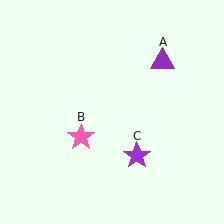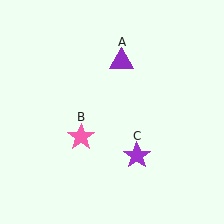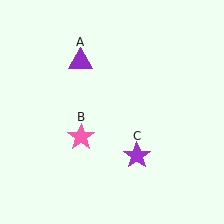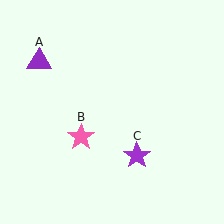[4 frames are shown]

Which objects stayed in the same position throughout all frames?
Pink star (object B) and purple star (object C) remained stationary.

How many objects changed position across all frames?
1 object changed position: purple triangle (object A).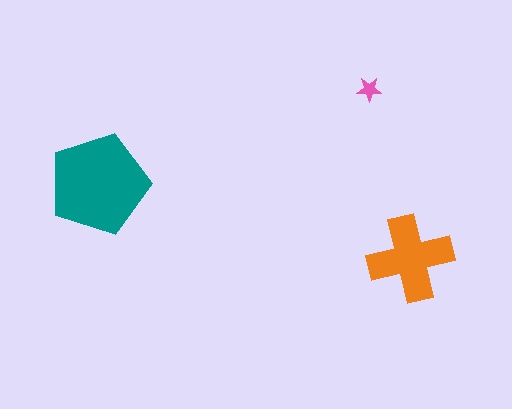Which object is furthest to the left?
The teal pentagon is leftmost.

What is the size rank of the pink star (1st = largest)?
3rd.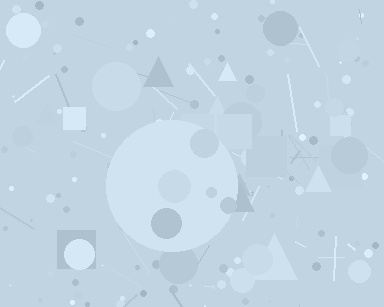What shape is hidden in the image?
A circle is hidden in the image.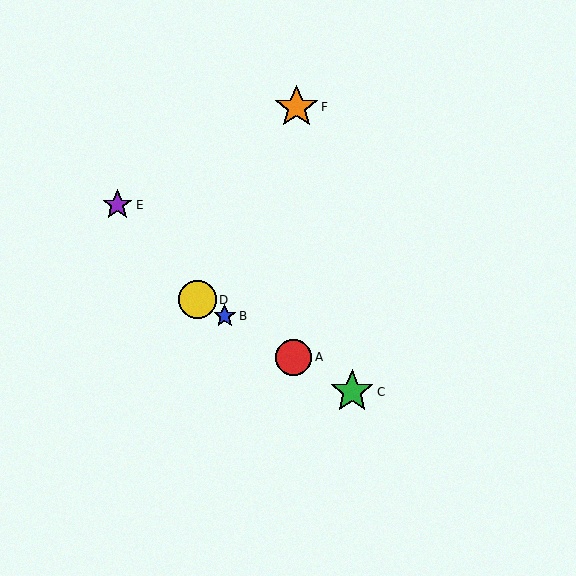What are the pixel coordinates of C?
Object C is at (352, 392).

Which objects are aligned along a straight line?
Objects A, B, C, D are aligned along a straight line.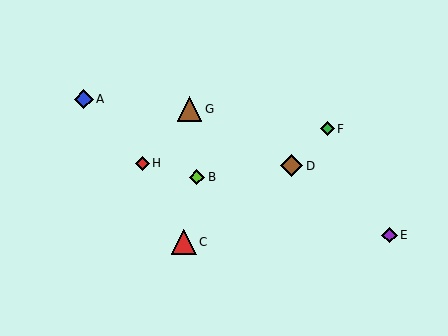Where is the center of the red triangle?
The center of the red triangle is at (184, 242).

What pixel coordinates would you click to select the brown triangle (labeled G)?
Click at (190, 109) to select the brown triangle G.